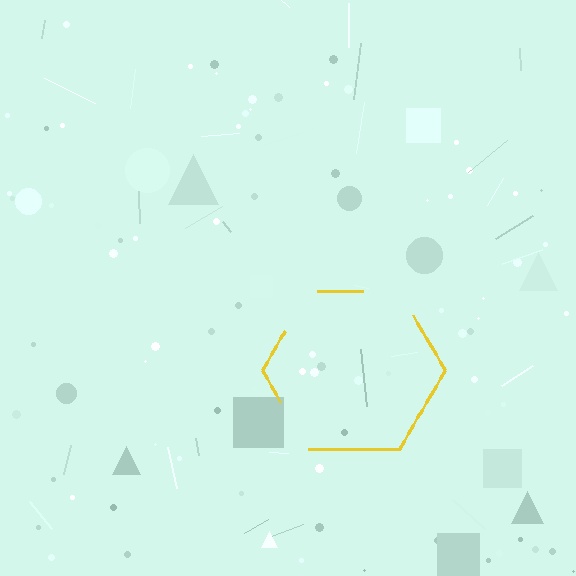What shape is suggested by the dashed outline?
The dashed outline suggests a hexagon.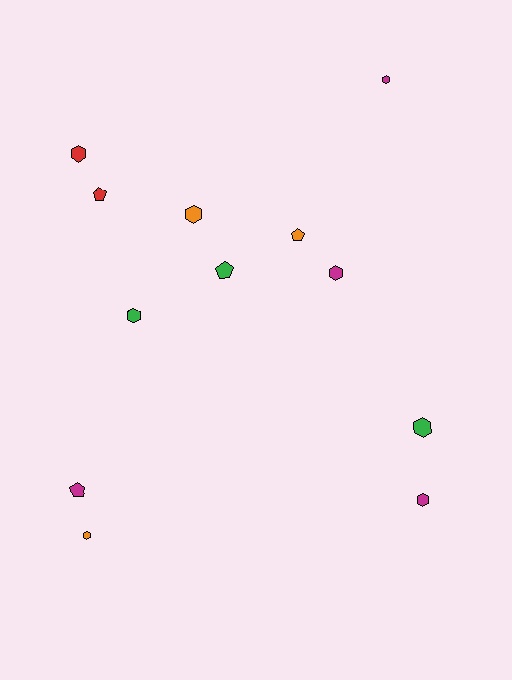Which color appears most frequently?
Magenta, with 4 objects.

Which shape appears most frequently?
Hexagon, with 8 objects.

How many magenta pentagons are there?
There is 1 magenta pentagon.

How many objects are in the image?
There are 12 objects.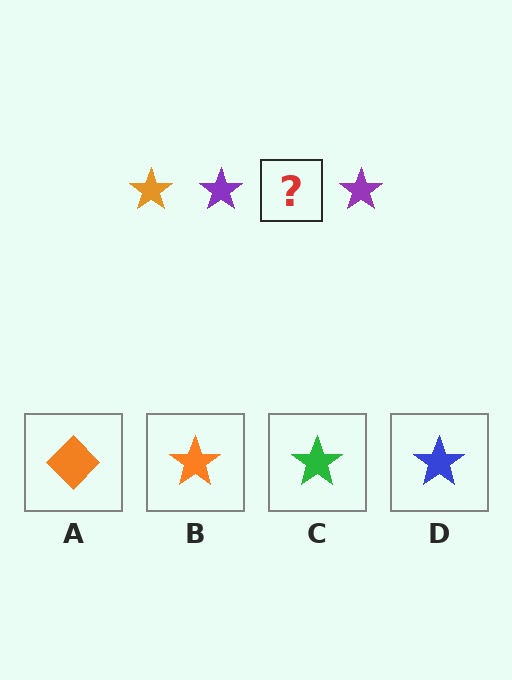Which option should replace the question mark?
Option B.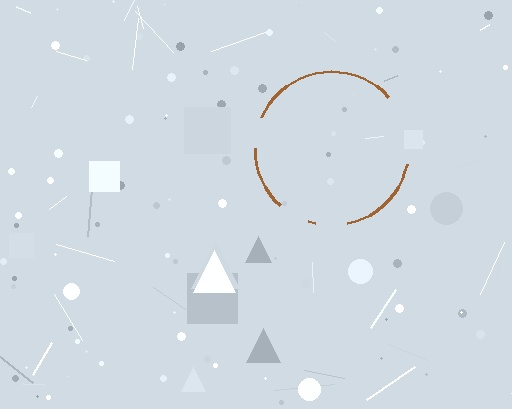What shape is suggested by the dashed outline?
The dashed outline suggests a circle.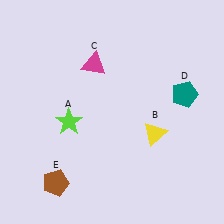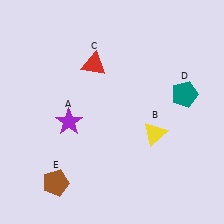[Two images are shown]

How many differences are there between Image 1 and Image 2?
There are 2 differences between the two images.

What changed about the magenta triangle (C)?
In Image 1, C is magenta. In Image 2, it changed to red.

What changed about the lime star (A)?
In Image 1, A is lime. In Image 2, it changed to purple.